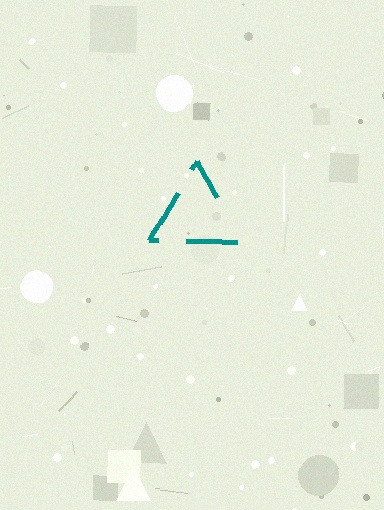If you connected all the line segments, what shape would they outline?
They would outline a triangle.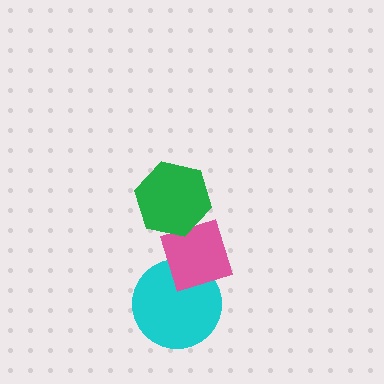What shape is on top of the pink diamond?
The green hexagon is on top of the pink diamond.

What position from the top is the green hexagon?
The green hexagon is 1st from the top.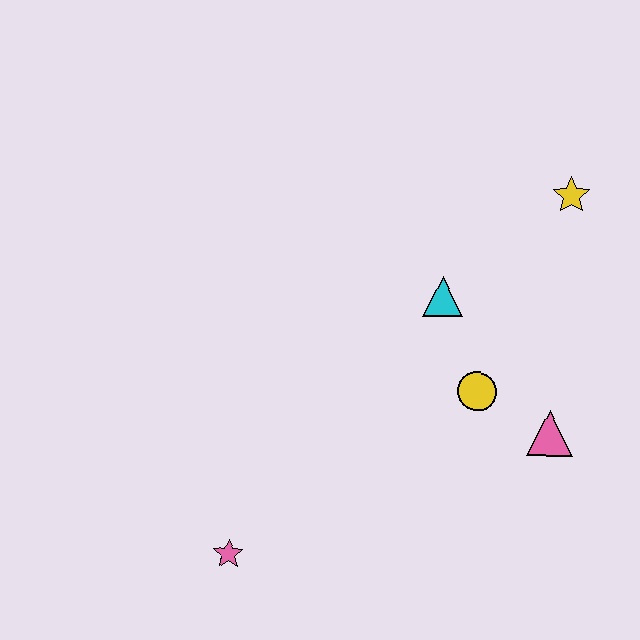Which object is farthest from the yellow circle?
The pink star is farthest from the yellow circle.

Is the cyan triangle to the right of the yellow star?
No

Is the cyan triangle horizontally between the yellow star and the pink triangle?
No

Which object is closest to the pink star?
The yellow circle is closest to the pink star.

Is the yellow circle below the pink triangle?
No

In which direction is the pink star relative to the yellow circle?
The pink star is to the left of the yellow circle.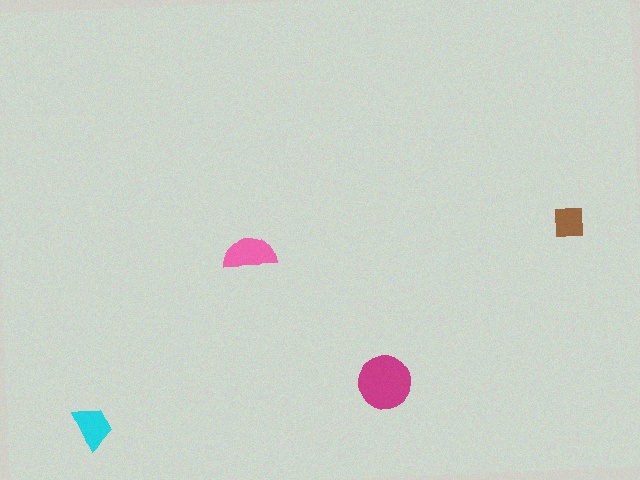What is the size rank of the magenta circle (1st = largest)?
1st.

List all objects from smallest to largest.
The brown square, the cyan trapezoid, the pink semicircle, the magenta circle.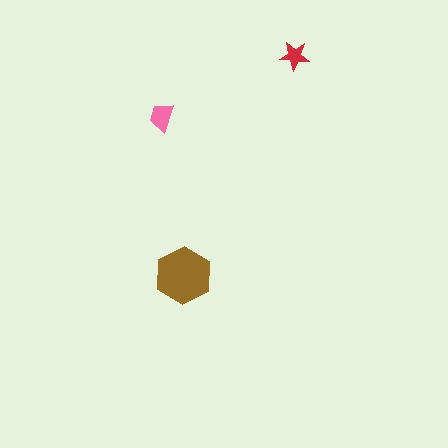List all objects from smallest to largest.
The red star, the pink trapezoid, the brown hexagon.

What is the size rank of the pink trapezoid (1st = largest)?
2nd.